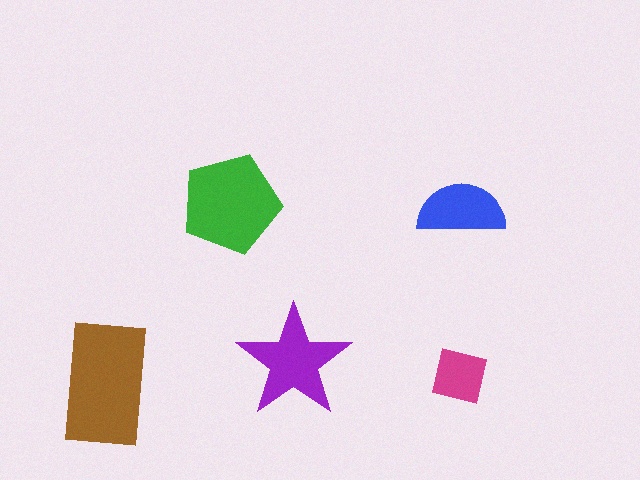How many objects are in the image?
There are 5 objects in the image.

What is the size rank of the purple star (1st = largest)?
3rd.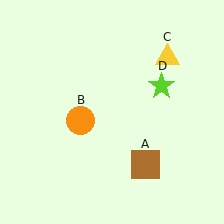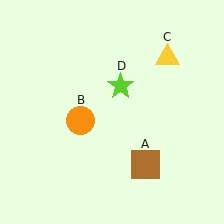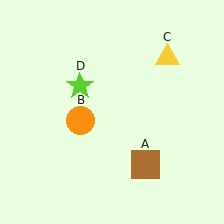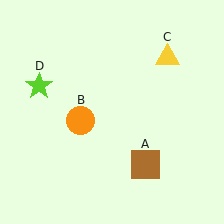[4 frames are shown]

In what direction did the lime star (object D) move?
The lime star (object D) moved left.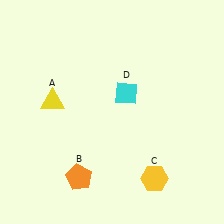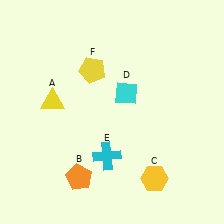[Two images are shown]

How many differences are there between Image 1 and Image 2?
There are 2 differences between the two images.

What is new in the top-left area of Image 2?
A yellow pentagon (F) was added in the top-left area of Image 2.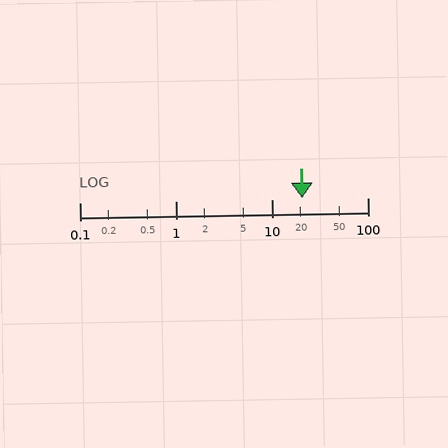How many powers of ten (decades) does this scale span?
The scale spans 3 decades, from 0.1 to 100.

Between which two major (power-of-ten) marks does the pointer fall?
The pointer is between 10 and 100.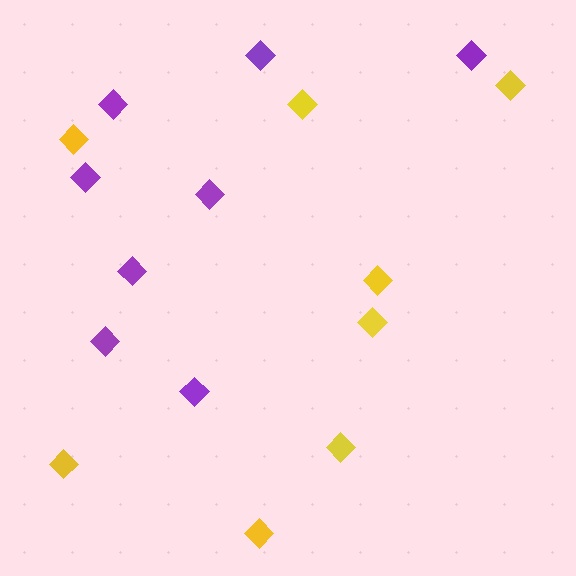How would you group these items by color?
There are 2 groups: one group of purple diamonds (8) and one group of yellow diamonds (8).